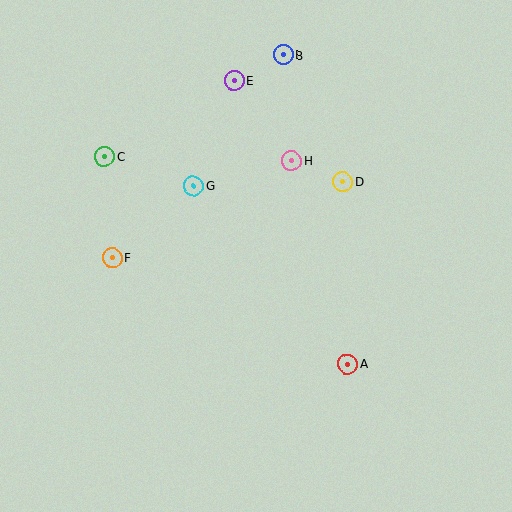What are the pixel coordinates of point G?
Point G is at (193, 186).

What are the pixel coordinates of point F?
Point F is at (112, 258).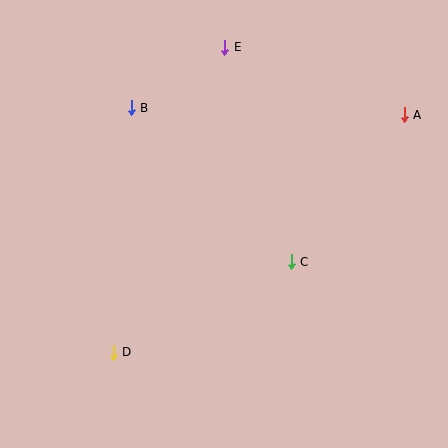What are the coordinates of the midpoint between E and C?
The midpoint between E and C is at (258, 154).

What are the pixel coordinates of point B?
Point B is at (131, 108).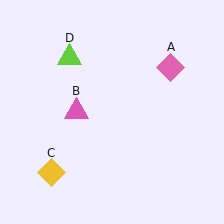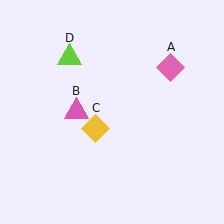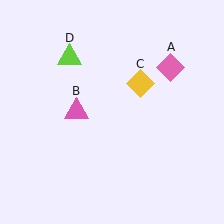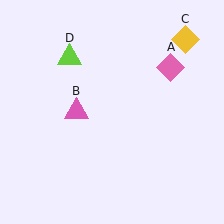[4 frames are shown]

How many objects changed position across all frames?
1 object changed position: yellow diamond (object C).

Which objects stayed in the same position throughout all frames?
Pink diamond (object A) and pink triangle (object B) and lime triangle (object D) remained stationary.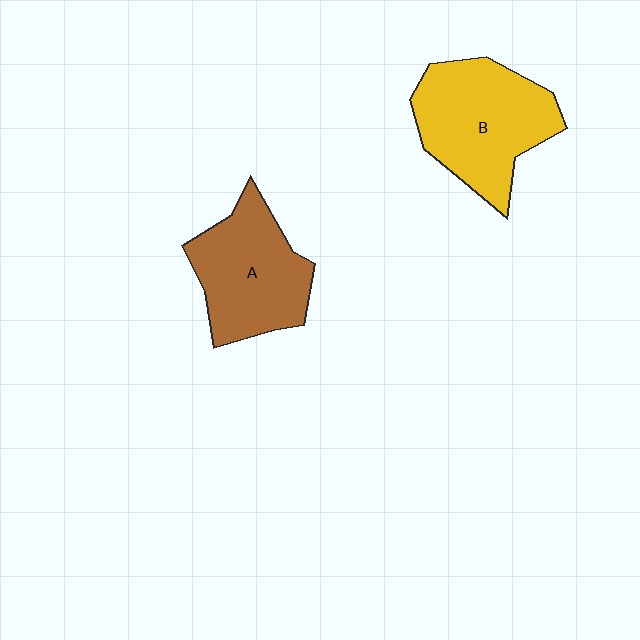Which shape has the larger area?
Shape B (yellow).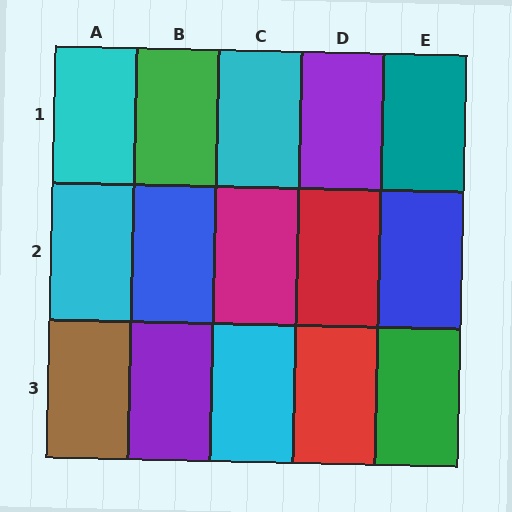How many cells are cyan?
4 cells are cyan.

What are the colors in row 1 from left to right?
Cyan, green, cyan, purple, teal.